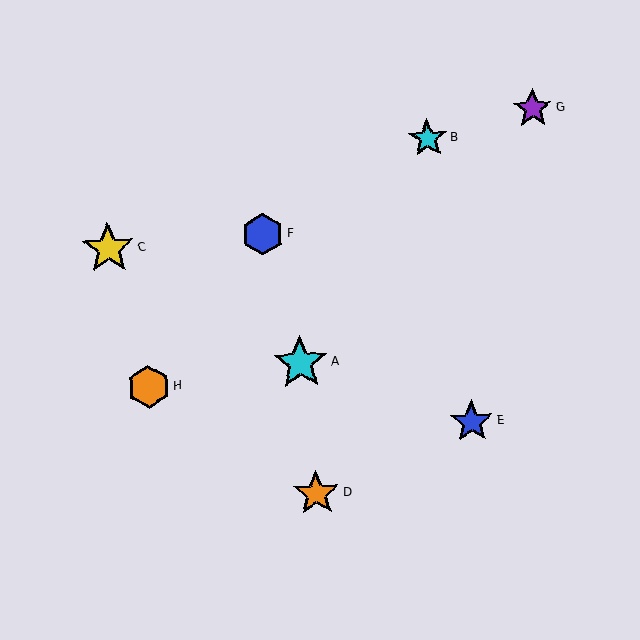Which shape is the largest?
The cyan star (labeled A) is the largest.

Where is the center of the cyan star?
The center of the cyan star is at (428, 138).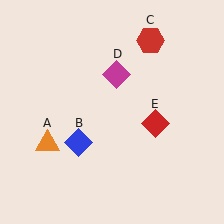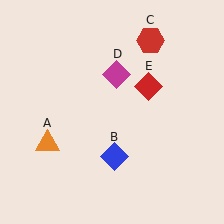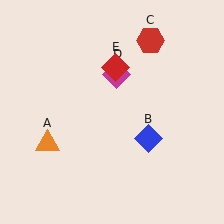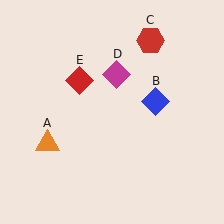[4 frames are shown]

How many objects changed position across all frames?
2 objects changed position: blue diamond (object B), red diamond (object E).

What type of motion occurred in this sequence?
The blue diamond (object B), red diamond (object E) rotated counterclockwise around the center of the scene.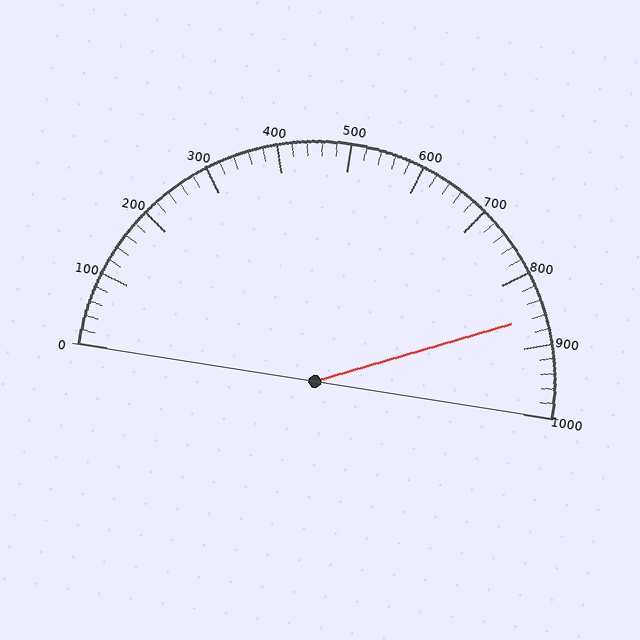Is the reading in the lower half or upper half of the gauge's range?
The reading is in the upper half of the range (0 to 1000).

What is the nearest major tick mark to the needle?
The nearest major tick mark is 900.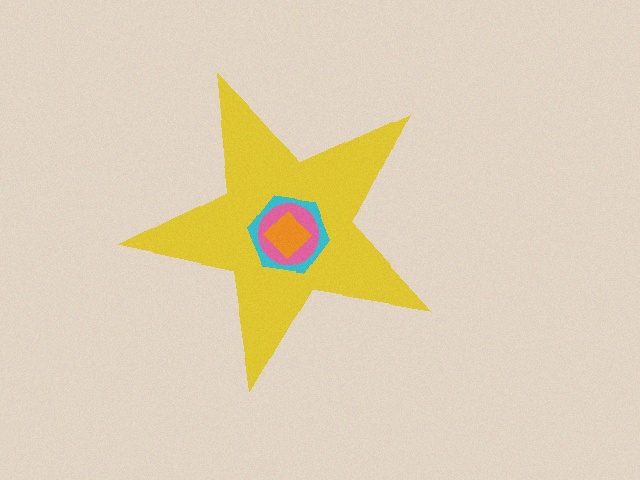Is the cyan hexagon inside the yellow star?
Yes.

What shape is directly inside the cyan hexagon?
The pink circle.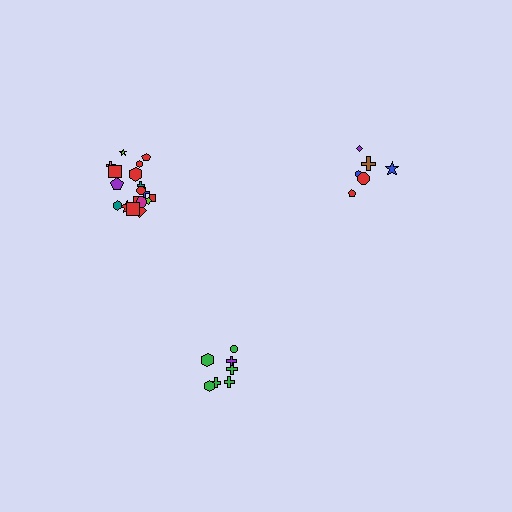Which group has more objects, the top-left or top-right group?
The top-left group.